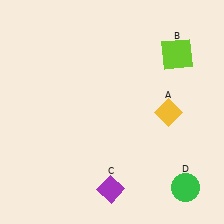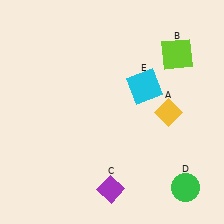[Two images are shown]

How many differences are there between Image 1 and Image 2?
There is 1 difference between the two images.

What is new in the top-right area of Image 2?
A cyan square (E) was added in the top-right area of Image 2.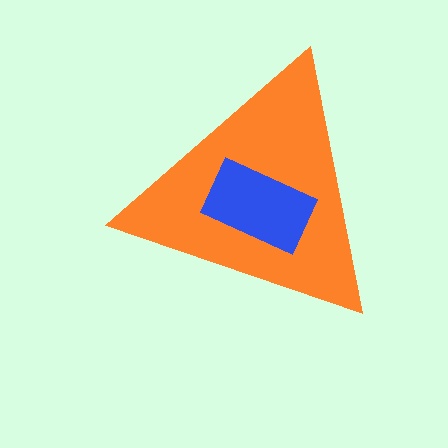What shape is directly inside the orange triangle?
The blue rectangle.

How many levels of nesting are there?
2.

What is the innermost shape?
The blue rectangle.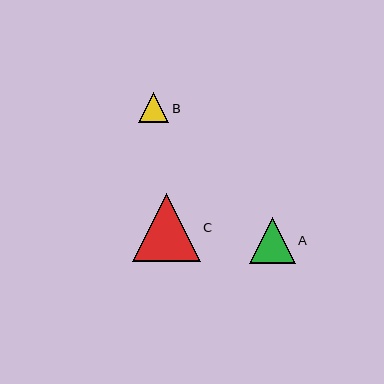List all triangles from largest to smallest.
From largest to smallest: C, A, B.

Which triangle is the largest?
Triangle C is the largest with a size of approximately 68 pixels.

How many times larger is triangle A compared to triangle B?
Triangle A is approximately 1.5 times the size of triangle B.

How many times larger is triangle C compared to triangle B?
Triangle C is approximately 2.2 times the size of triangle B.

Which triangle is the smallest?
Triangle B is the smallest with a size of approximately 30 pixels.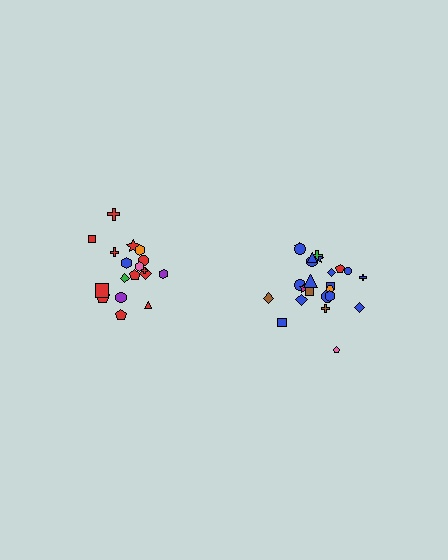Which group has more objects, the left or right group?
The right group.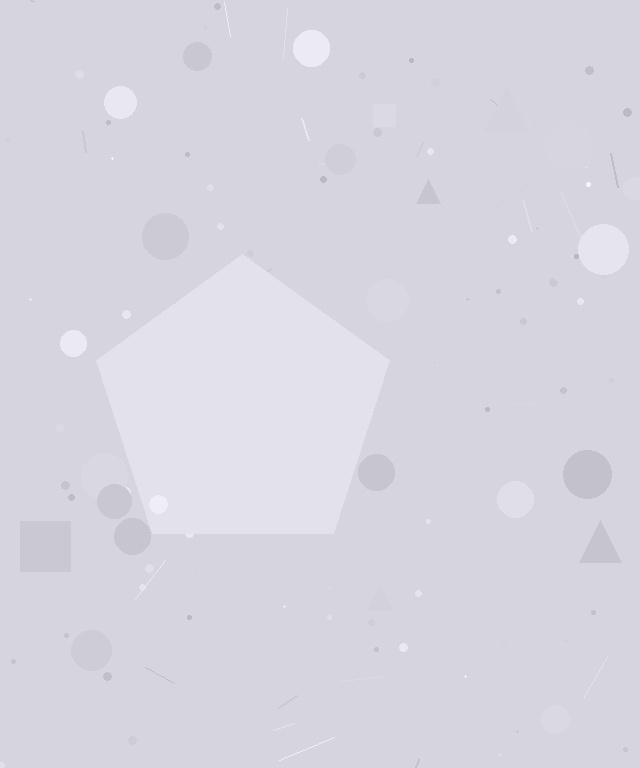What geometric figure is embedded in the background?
A pentagon is embedded in the background.